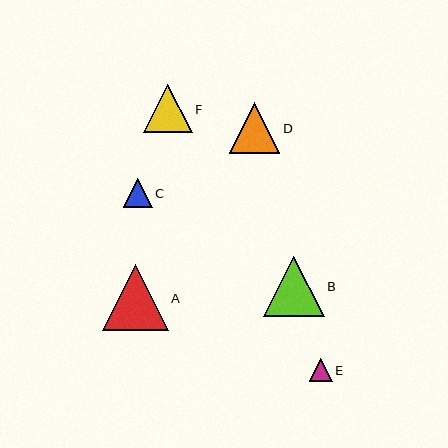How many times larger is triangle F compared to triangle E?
Triangle F is approximately 2.2 times the size of triangle E.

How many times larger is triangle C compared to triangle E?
Triangle C is approximately 1.3 times the size of triangle E.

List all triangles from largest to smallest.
From largest to smallest: A, B, D, F, C, E.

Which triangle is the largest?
Triangle A is the largest with a size of approximately 66 pixels.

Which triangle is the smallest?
Triangle E is the smallest with a size of approximately 22 pixels.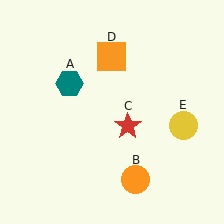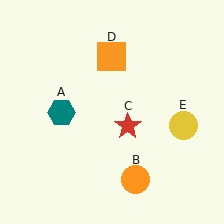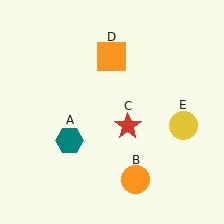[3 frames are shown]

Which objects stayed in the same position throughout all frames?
Orange circle (object B) and red star (object C) and orange square (object D) and yellow circle (object E) remained stationary.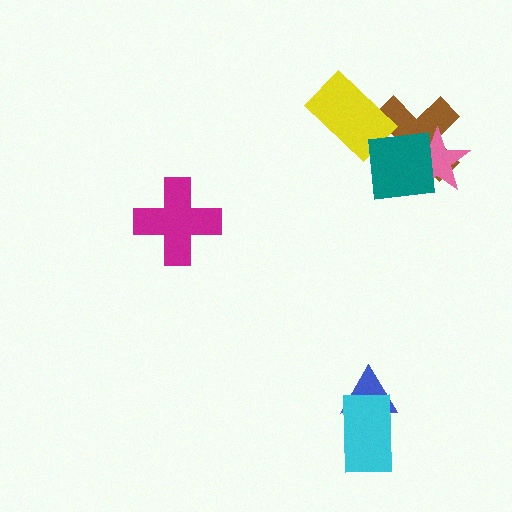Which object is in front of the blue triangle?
The cyan rectangle is in front of the blue triangle.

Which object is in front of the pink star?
The teal square is in front of the pink star.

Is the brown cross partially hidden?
Yes, it is partially covered by another shape.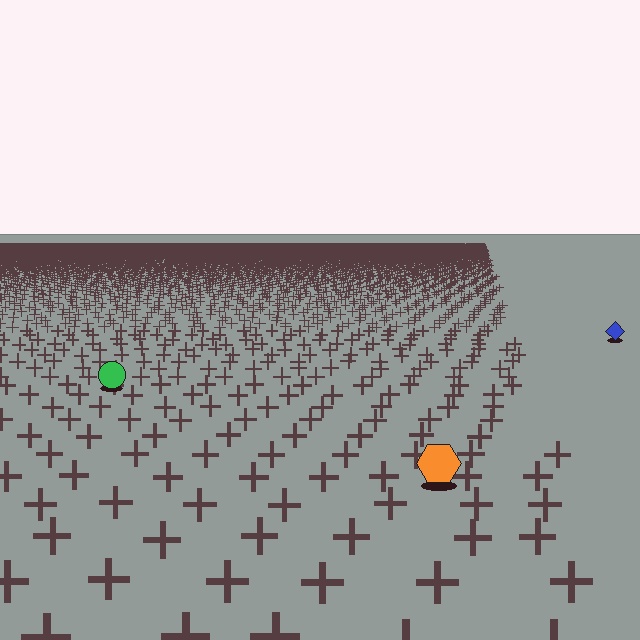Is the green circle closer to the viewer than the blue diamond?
Yes. The green circle is closer — you can tell from the texture gradient: the ground texture is coarser near it.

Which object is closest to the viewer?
The orange hexagon is closest. The texture marks near it are larger and more spread out.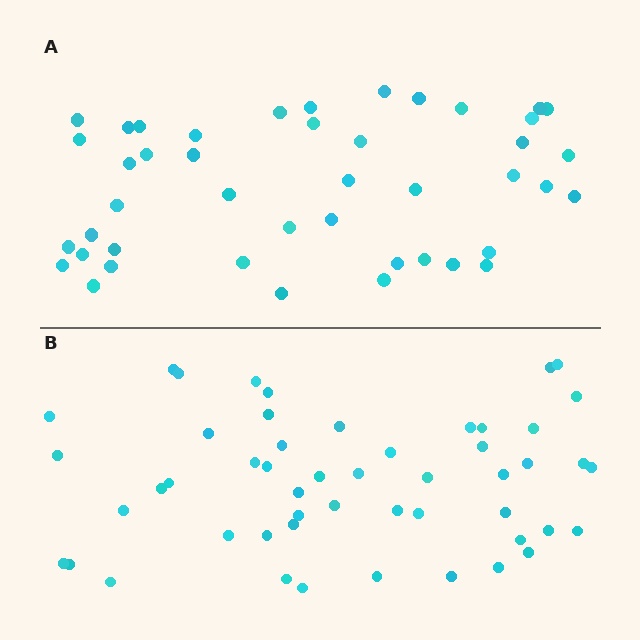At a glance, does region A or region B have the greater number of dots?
Region B (the bottom region) has more dots.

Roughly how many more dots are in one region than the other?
Region B has roughly 8 or so more dots than region A.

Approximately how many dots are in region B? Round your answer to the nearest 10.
About 50 dots. (The exact count is 51, which rounds to 50.)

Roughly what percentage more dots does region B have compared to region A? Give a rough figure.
About 15% more.